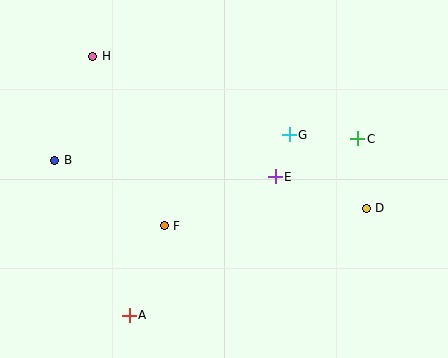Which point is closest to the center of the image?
Point E at (275, 177) is closest to the center.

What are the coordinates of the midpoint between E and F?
The midpoint between E and F is at (220, 201).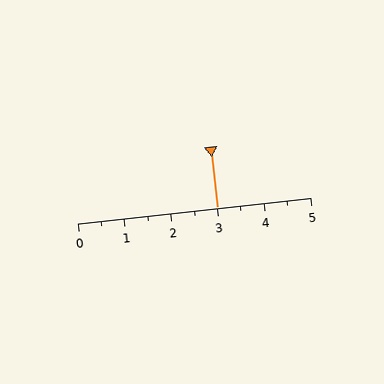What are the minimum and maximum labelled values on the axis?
The axis runs from 0 to 5.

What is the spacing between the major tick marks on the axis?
The major ticks are spaced 1 apart.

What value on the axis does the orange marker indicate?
The marker indicates approximately 3.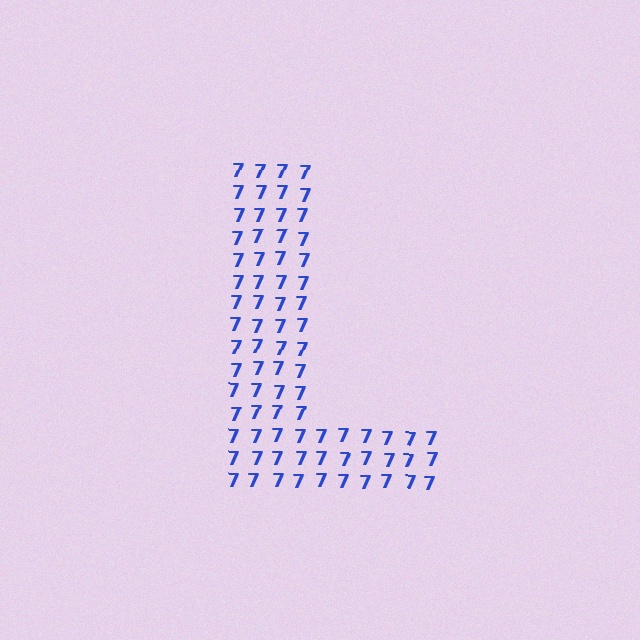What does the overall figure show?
The overall figure shows the letter L.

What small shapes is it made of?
It is made of small digit 7's.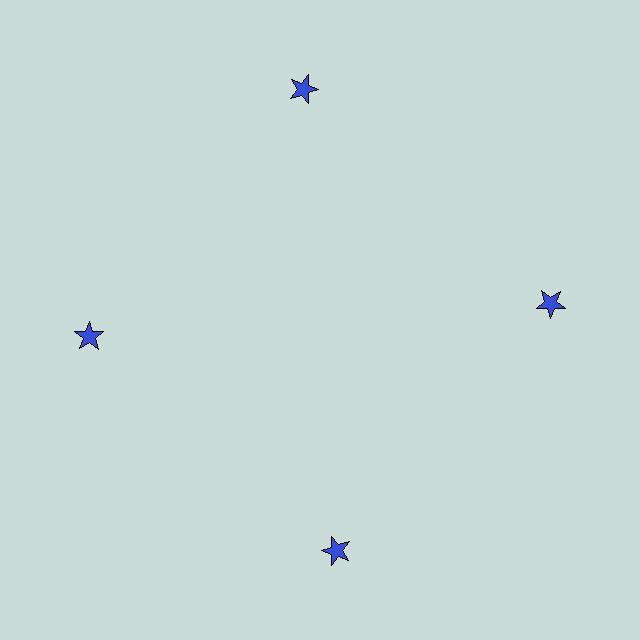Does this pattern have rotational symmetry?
Yes, this pattern has 4-fold rotational symmetry. It looks the same after rotating 90 degrees around the center.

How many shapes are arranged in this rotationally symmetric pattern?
There are 4 shapes, arranged in 4 groups of 1.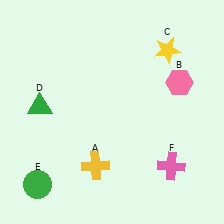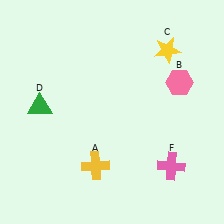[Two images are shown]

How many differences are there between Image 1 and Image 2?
There is 1 difference between the two images.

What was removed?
The green circle (E) was removed in Image 2.